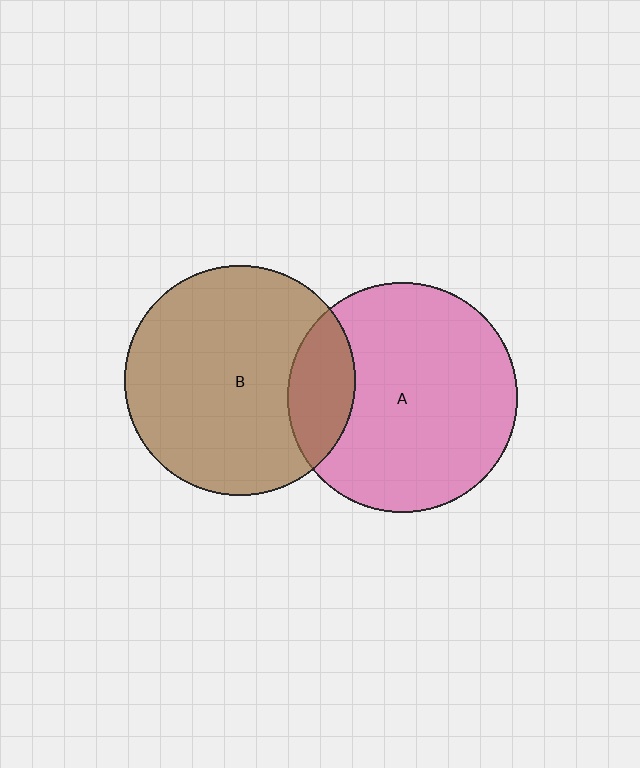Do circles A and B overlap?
Yes.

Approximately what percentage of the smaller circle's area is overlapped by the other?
Approximately 20%.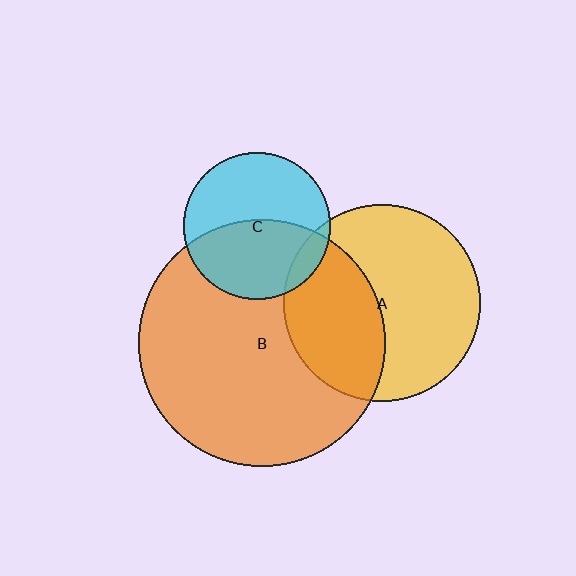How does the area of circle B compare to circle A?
Approximately 1.6 times.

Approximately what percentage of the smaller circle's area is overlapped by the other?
Approximately 10%.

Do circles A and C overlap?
Yes.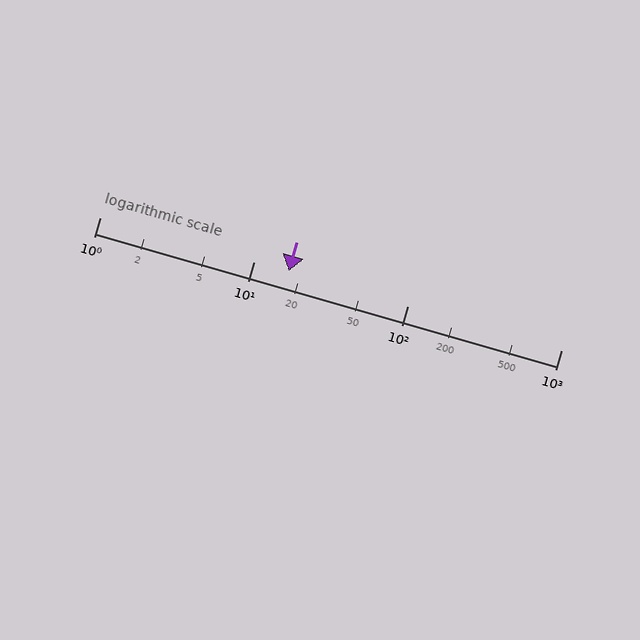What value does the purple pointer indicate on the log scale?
The pointer indicates approximately 17.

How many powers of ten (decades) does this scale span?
The scale spans 3 decades, from 1 to 1000.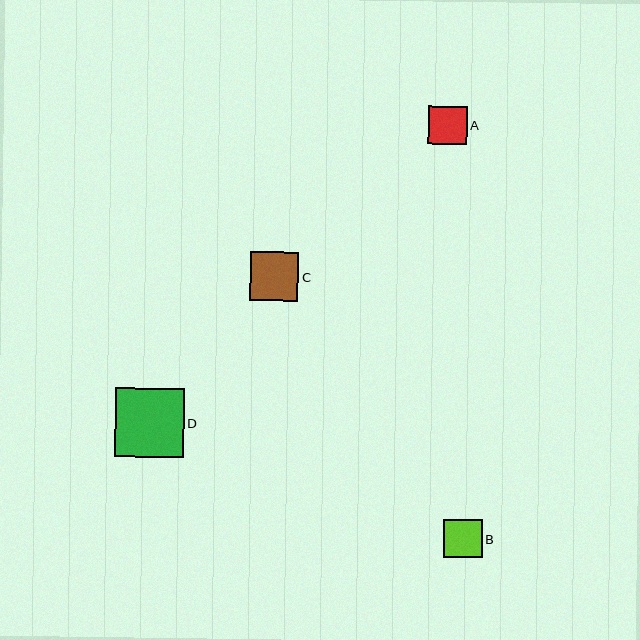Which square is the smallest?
Square A is the smallest with a size of approximately 38 pixels.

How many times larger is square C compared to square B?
Square C is approximately 1.3 times the size of square B.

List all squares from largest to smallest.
From largest to smallest: D, C, B, A.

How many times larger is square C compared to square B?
Square C is approximately 1.3 times the size of square B.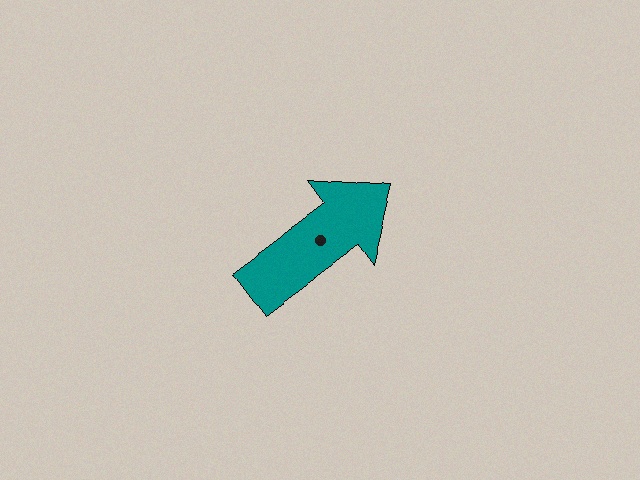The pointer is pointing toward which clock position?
Roughly 2 o'clock.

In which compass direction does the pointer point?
Northeast.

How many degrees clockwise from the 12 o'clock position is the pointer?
Approximately 54 degrees.